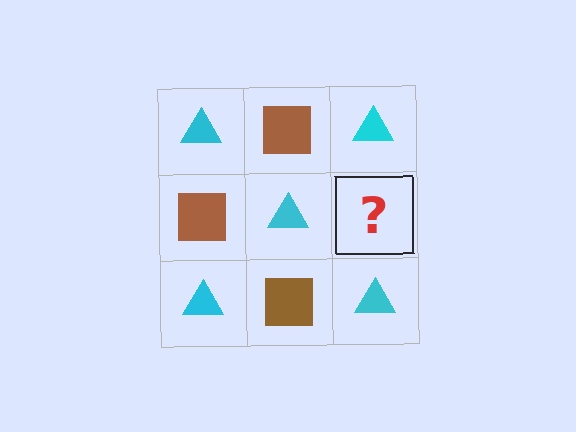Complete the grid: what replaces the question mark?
The question mark should be replaced with a brown square.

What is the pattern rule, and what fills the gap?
The rule is that it alternates cyan triangle and brown square in a checkerboard pattern. The gap should be filled with a brown square.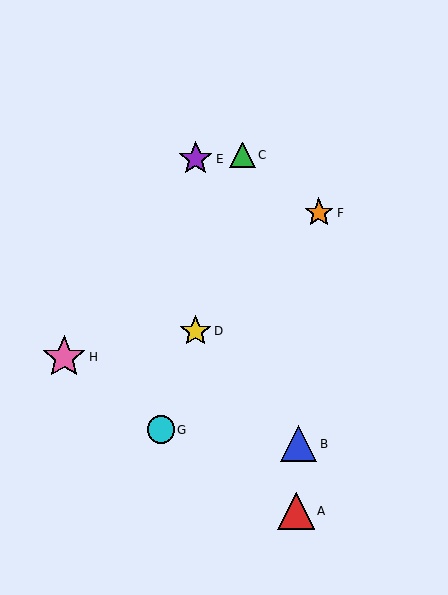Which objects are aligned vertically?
Objects D, E are aligned vertically.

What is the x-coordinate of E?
Object E is at x≈196.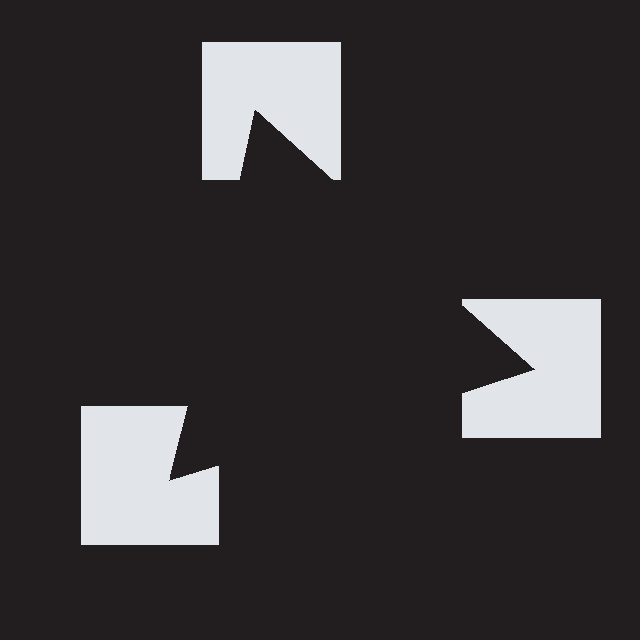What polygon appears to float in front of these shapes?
An illusory triangle — its edges are inferred from the aligned wedge cuts in the notched squares, not physically drawn.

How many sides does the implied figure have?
3 sides.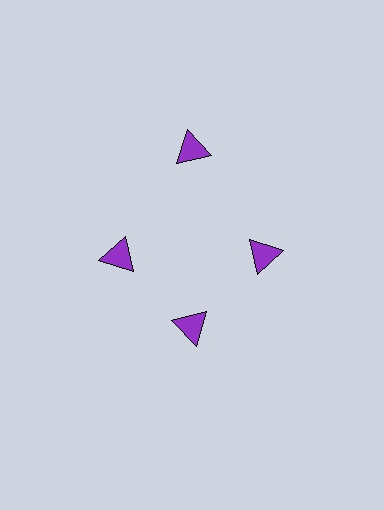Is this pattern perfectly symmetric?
No. The 4 purple triangles are arranged in a ring, but one element near the 12 o'clock position is pushed outward from the center, breaking the 4-fold rotational symmetry.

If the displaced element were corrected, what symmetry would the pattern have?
It would have 4-fold rotational symmetry — the pattern would map onto itself every 90 degrees.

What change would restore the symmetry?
The symmetry would be restored by moving it inward, back onto the ring so that all 4 triangles sit at equal angles and equal distance from the center.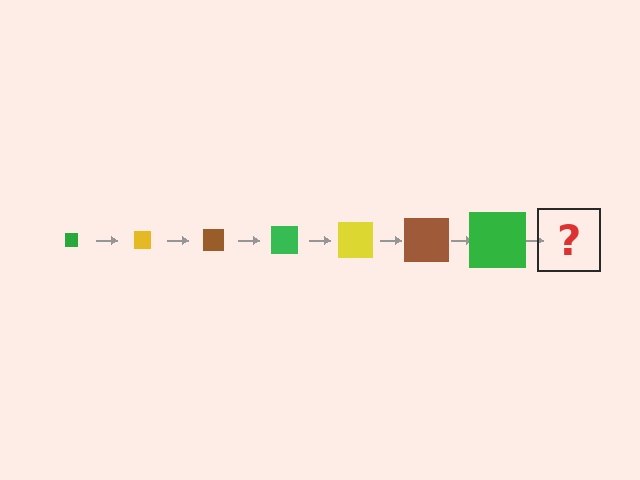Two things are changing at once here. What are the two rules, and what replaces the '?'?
The two rules are that the square grows larger each step and the color cycles through green, yellow, and brown. The '?' should be a yellow square, larger than the previous one.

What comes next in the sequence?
The next element should be a yellow square, larger than the previous one.